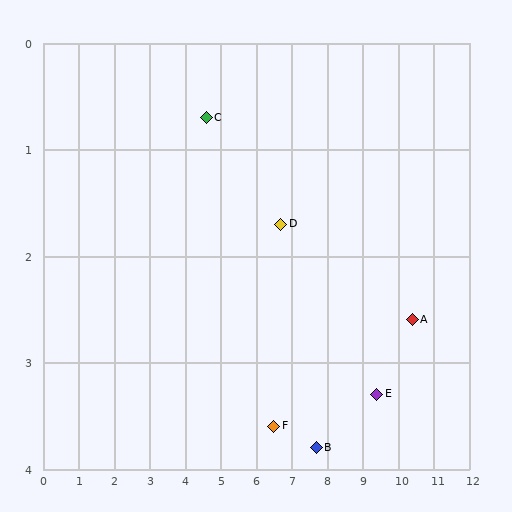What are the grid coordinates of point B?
Point B is at approximately (7.7, 3.8).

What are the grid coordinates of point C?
Point C is at approximately (4.6, 0.7).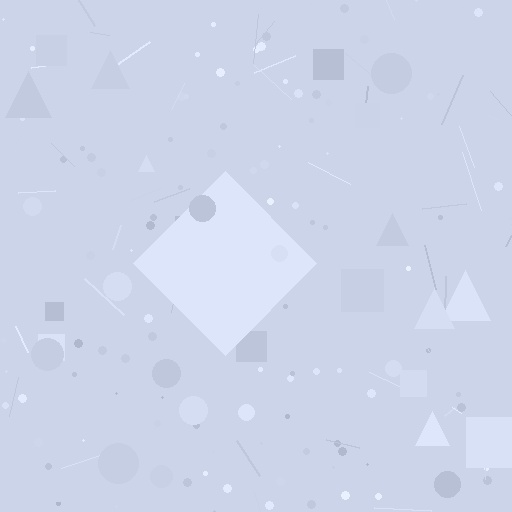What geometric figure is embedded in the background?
A diamond is embedded in the background.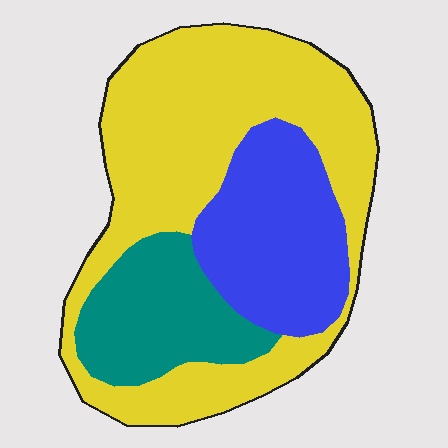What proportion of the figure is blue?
Blue takes up about one quarter (1/4) of the figure.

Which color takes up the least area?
Teal, at roughly 20%.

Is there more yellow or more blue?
Yellow.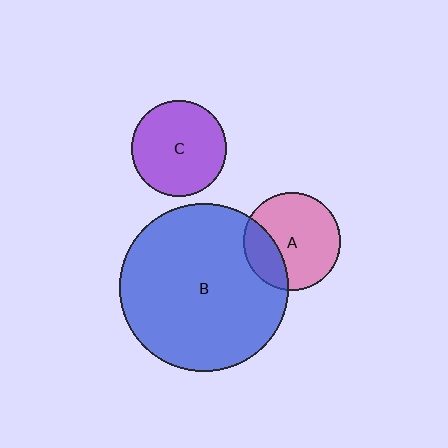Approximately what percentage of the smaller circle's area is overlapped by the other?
Approximately 25%.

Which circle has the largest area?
Circle B (blue).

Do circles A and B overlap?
Yes.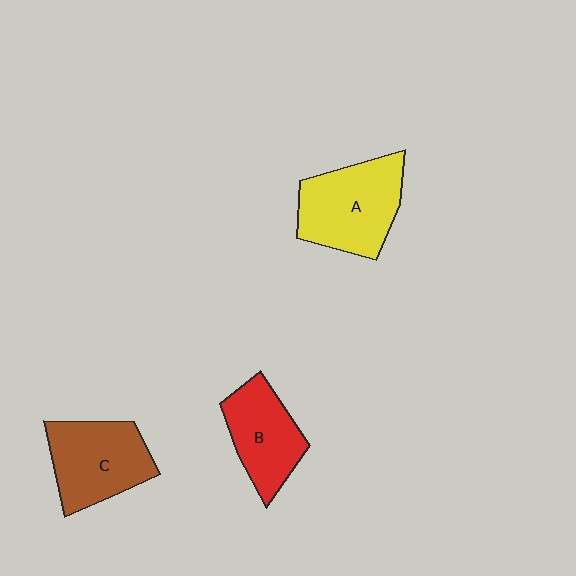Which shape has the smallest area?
Shape B (red).